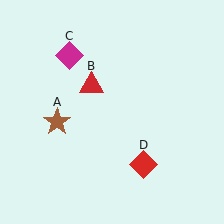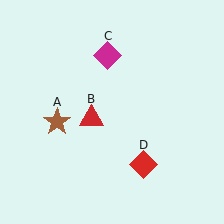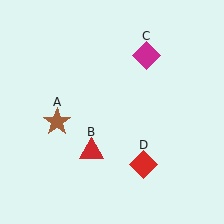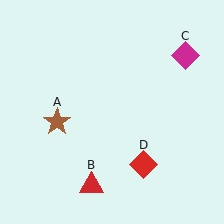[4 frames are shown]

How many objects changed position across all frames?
2 objects changed position: red triangle (object B), magenta diamond (object C).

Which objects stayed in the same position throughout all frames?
Brown star (object A) and red diamond (object D) remained stationary.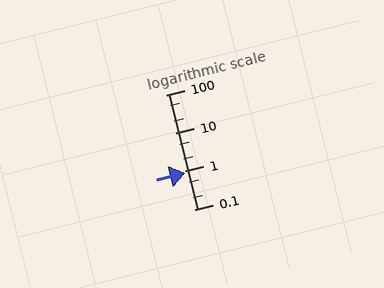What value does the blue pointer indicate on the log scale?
The pointer indicates approximately 0.9.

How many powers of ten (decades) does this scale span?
The scale spans 3 decades, from 0.1 to 100.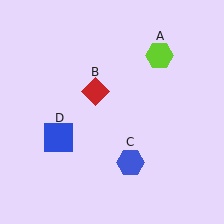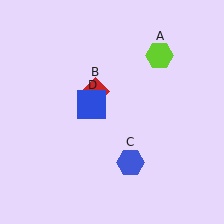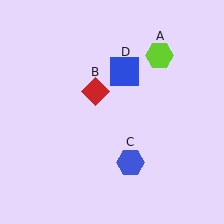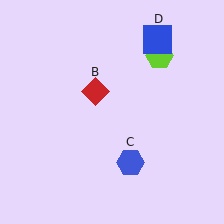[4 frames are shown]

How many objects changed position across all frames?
1 object changed position: blue square (object D).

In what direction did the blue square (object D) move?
The blue square (object D) moved up and to the right.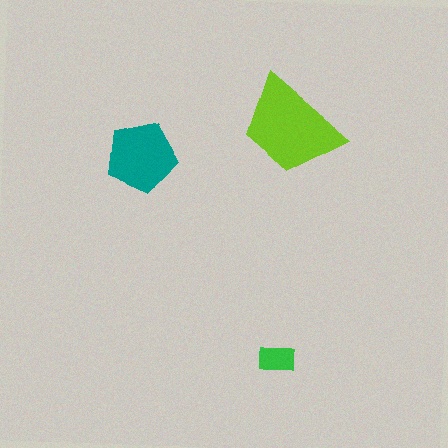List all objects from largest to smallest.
The lime trapezoid, the teal pentagon, the green rectangle.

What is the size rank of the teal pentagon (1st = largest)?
2nd.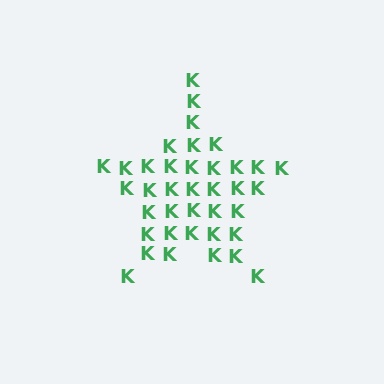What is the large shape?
The large shape is a star.